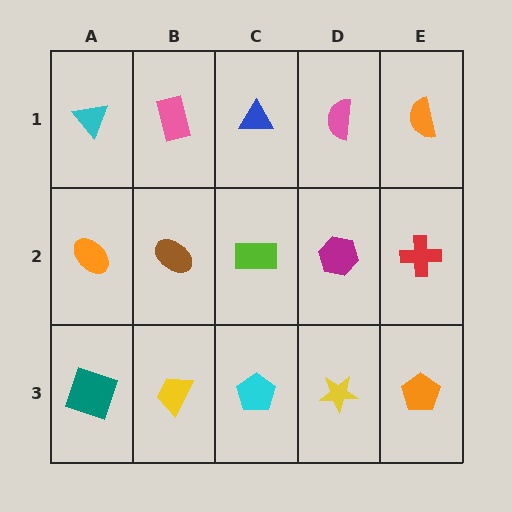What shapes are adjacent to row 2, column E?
An orange semicircle (row 1, column E), an orange pentagon (row 3, column E), a magenta hexagon (row 2, column D).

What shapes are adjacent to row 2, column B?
A pink rectangle (row 1, column B), a yellow trapezoid (row 3, column B), an orange ellipse (row 2, column A), a lime rectangle (row 2, column C).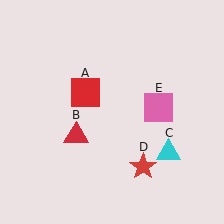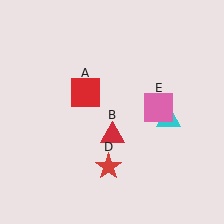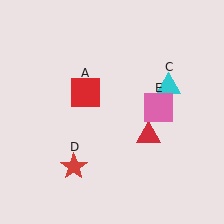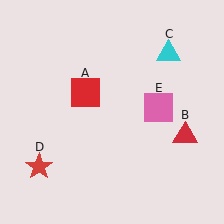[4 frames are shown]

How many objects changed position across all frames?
3 objects changed position: red triangle (object B), cyan triangle (object C), red star (object D).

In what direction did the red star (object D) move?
The red star (object D) moved left.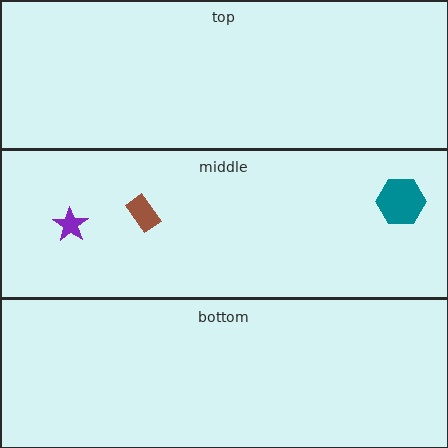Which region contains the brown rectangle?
The middle region.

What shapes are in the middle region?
The teal hexagon, the purple star, the brown rectangle.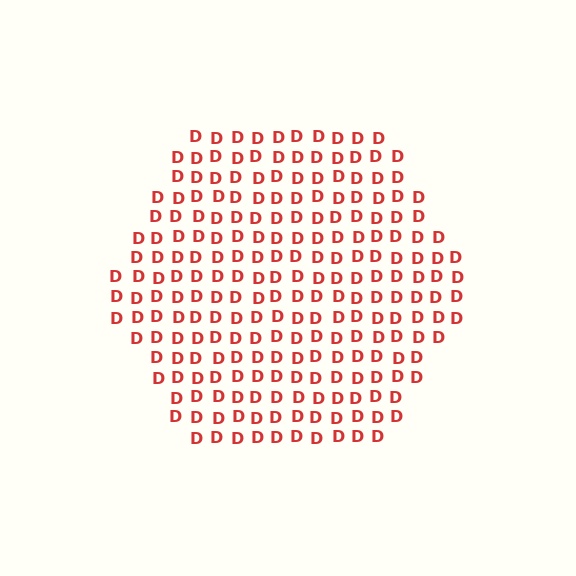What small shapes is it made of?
It is made of small letter D's.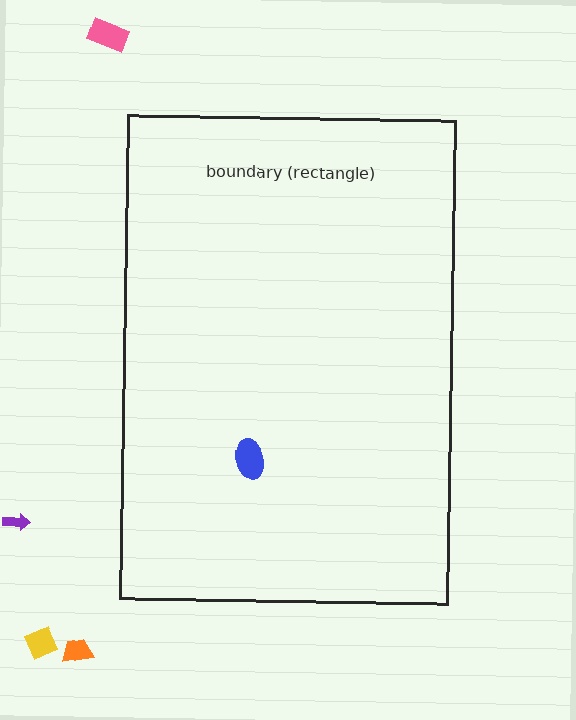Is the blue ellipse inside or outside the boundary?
Inside.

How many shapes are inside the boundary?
1 inside, 4 outside.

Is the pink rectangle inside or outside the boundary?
Outside.